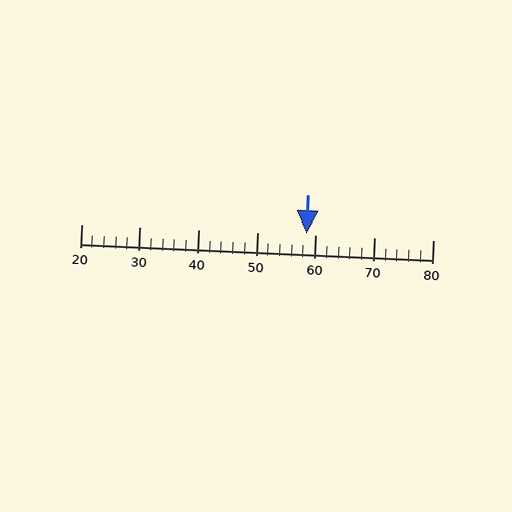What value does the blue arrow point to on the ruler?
The blue arrow points to approximately 58.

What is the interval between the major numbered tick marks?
The major tick marks are spaced 10 units apart.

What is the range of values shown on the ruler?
The ruler shows values from 20 to 80.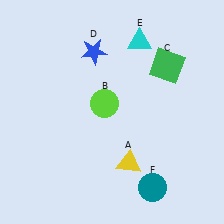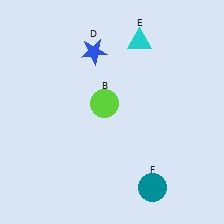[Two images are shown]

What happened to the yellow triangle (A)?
The yellow triangle (A) was removed in Image 2. It was in the bottom-right area of Image 1.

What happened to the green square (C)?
The green square (C) was removed in Image 2. It was in the top-right area of Image 1.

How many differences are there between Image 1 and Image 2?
There are 2 differences between the two images.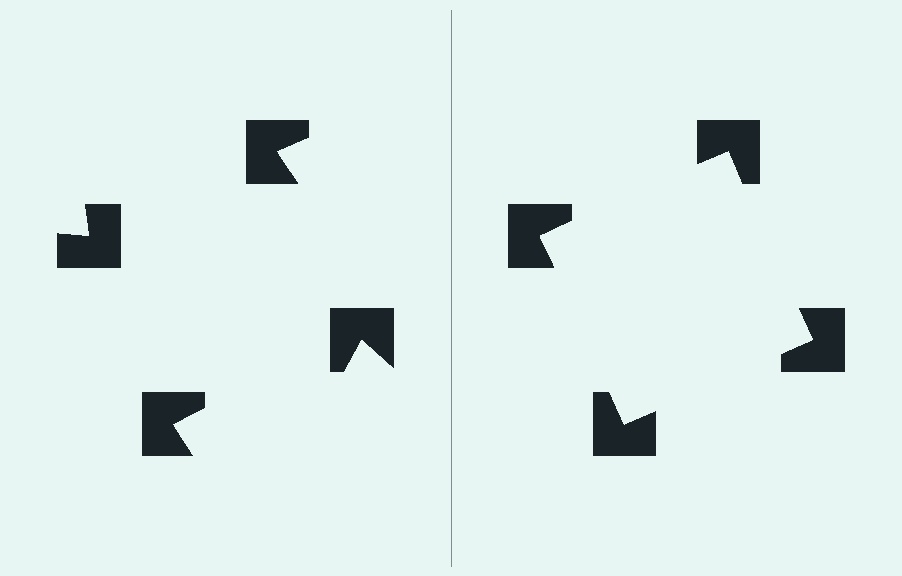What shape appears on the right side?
An illusory square.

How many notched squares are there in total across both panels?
8 — 4 on each side.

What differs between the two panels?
The notched squares are positioned identically on both sides; only the wedge orientations differ. On the right they align to a square; on the left they are misaligned.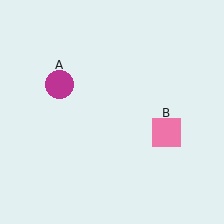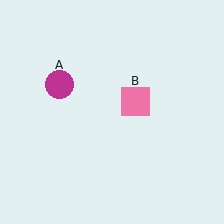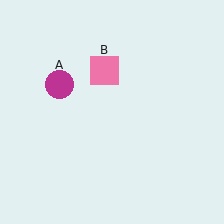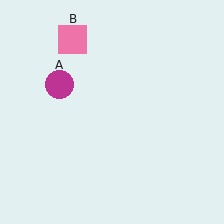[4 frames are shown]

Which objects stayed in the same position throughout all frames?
Magenta circle (object A) remained stationary.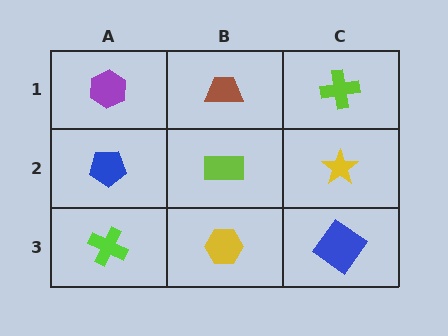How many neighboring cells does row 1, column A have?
2.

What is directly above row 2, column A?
A purple hexagon.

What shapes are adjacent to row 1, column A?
A blue pentagon (row 2, column A), a brown trapezoid (row 1, column B).